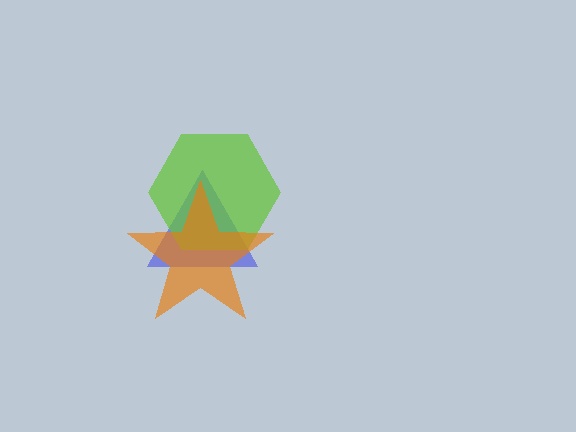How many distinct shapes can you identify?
There are 3 distinct shapes: a blue triangle, a lime hexagon, an orange star.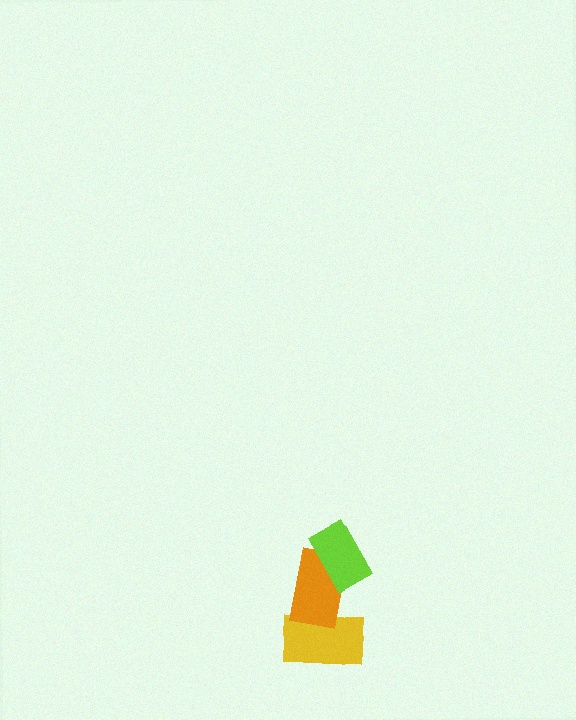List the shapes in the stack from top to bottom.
From top to bottom: the lime rectangle, the orange rectangle, the yellow rectangle.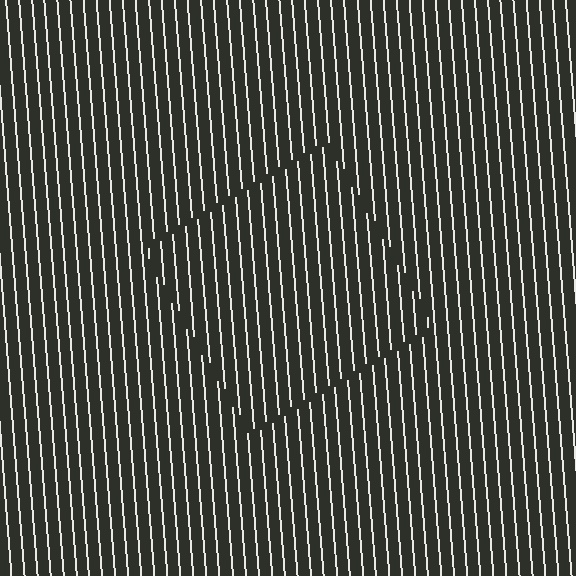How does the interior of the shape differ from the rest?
The interior of the shape contains the same grating, shifted by half a period — the contour is defined by the phase discontinuity where line-ends from the inner and outer gratings abut.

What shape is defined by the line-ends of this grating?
An illusory square. The interior of the shape contains the same grating, shifted by half a period — the contour is defined by the phase discontinuity where line-ends from the inner and outer gratings abut.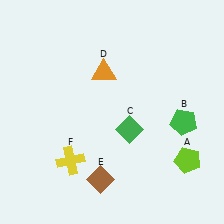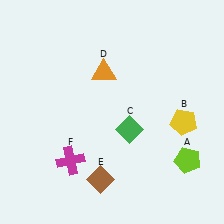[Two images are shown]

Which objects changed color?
B changed from green to yellow. F changed from yellow to magenta.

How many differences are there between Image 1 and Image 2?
There are 2 differences between the two images.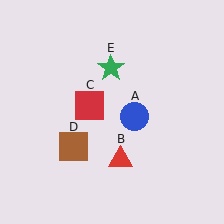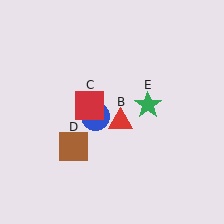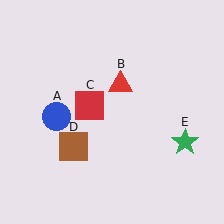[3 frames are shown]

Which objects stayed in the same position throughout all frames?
Red square (object C) and brown square (object D) remained stationary.